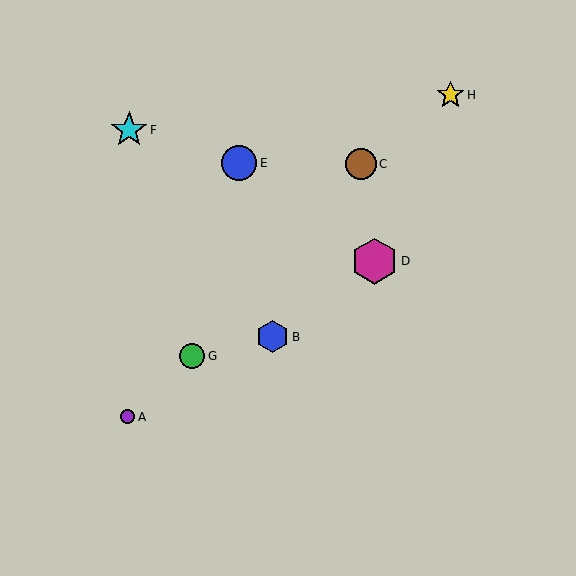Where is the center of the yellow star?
The center of the yellow star is at (450, 95).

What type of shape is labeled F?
Shape F is a cyan star.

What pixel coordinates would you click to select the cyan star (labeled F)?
Click at (129, 130) to select the cyan star F.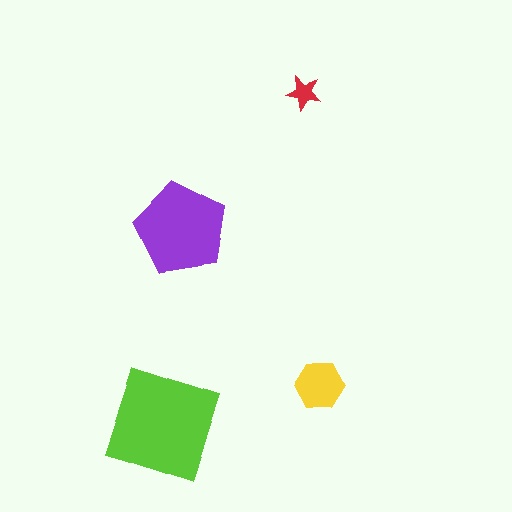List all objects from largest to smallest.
The lime square, the purple pentagon, the yellow hexagon, the red star.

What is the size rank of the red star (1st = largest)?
4th.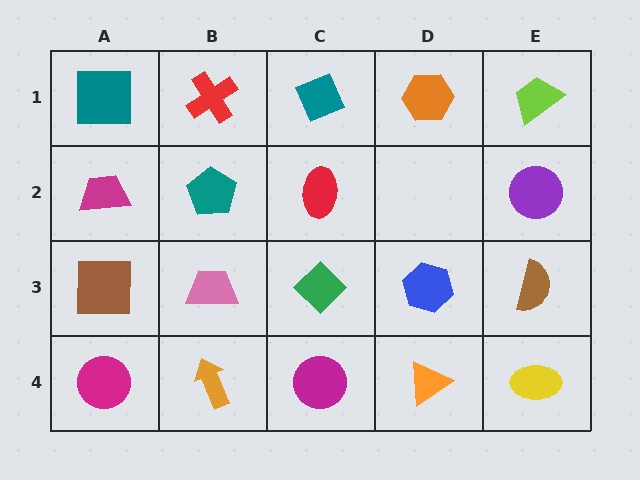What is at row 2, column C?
A red ellipse.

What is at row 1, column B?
A red cross.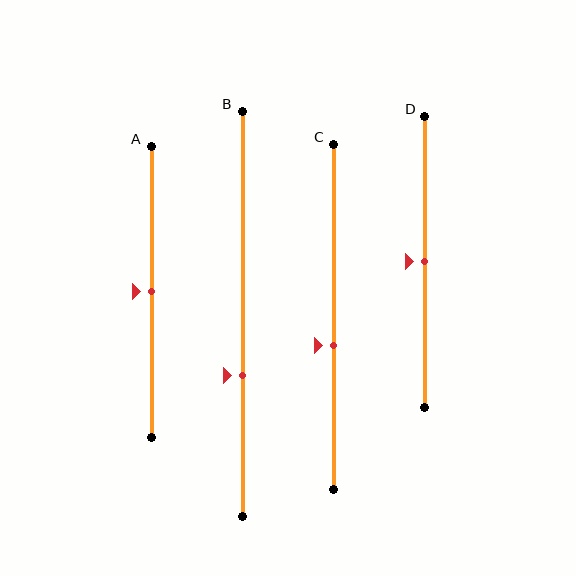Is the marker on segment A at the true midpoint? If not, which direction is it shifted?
Yes, the marker on segment A is at the true midpoint.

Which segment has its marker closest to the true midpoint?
Segment A has its marker closest to the true midpoint.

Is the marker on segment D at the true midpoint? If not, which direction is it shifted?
Yes, the marker on segment D is at the true midpoint.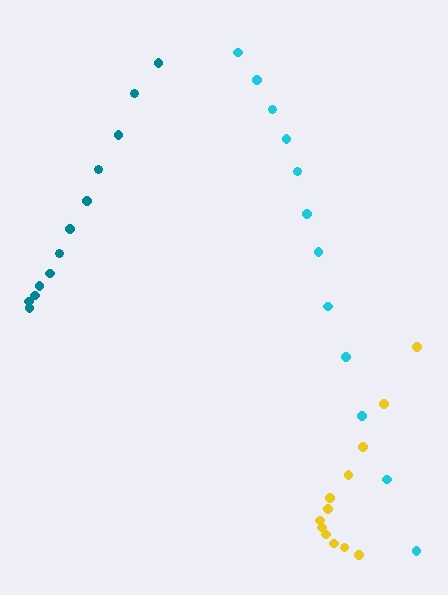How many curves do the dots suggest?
There are 3 distinct paths.